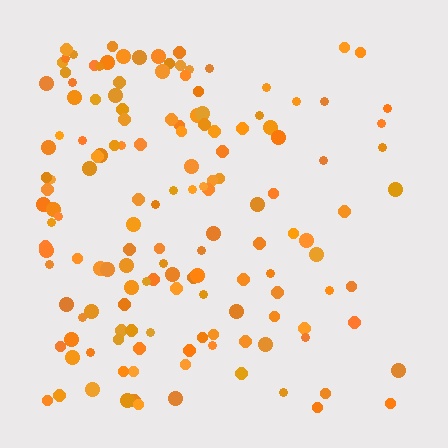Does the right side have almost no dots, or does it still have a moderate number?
Still a moderate number, just noticeably fewer than the left.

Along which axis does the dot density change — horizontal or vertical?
Horizontal.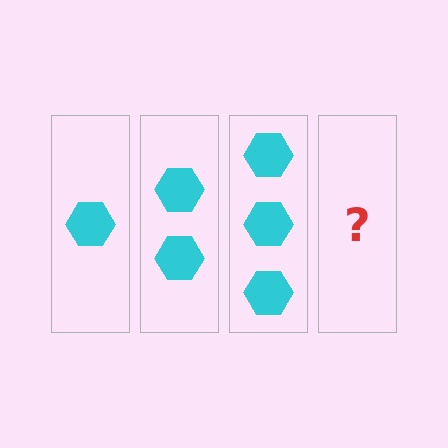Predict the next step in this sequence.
The next step is 4 hexagons.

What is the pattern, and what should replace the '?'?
The pattern is that each step adds one more hexagon. The '?' should be 4 hexagons.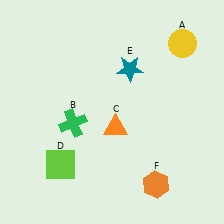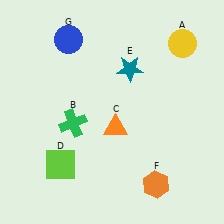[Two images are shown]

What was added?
A blue circle (G) was added in Image 2.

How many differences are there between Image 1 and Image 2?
There is 1 difference between the two images.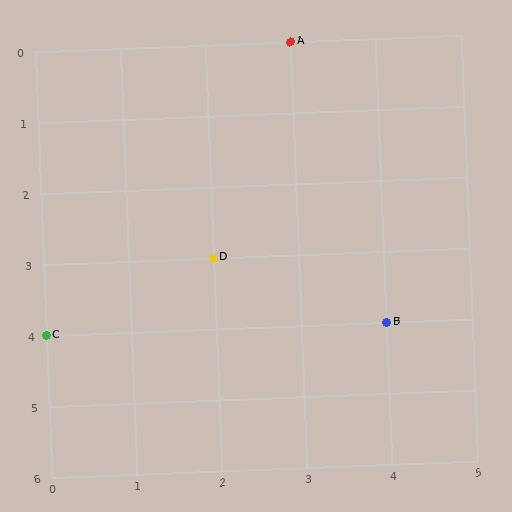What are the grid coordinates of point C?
Point C is at grid coordinates (0, 4).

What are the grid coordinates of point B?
Point B is at grid coordinates (4, 4).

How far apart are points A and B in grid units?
Points A and B are 1 column and 4 rows apart (about 4.1 grid units diagonally).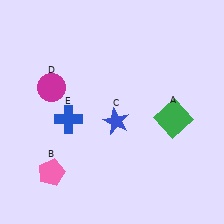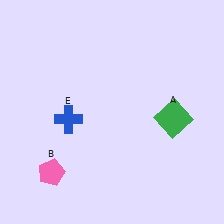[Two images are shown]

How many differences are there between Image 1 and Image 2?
There are 2 differences between the two images.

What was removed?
The blue star (C), the magenta circle (D) were removed in Image 2.